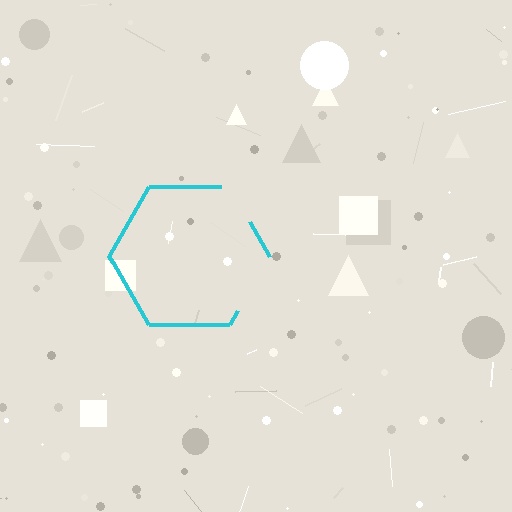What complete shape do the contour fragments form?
The contour fragments form a hexagon.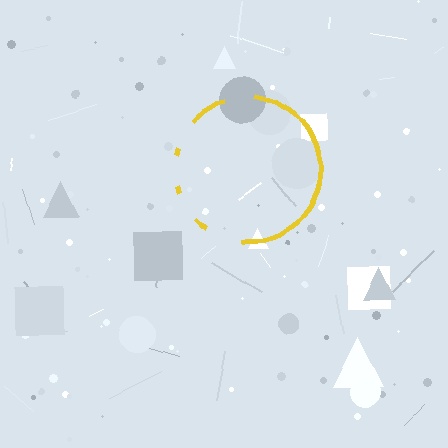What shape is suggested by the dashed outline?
The dashed outline suggests a circle.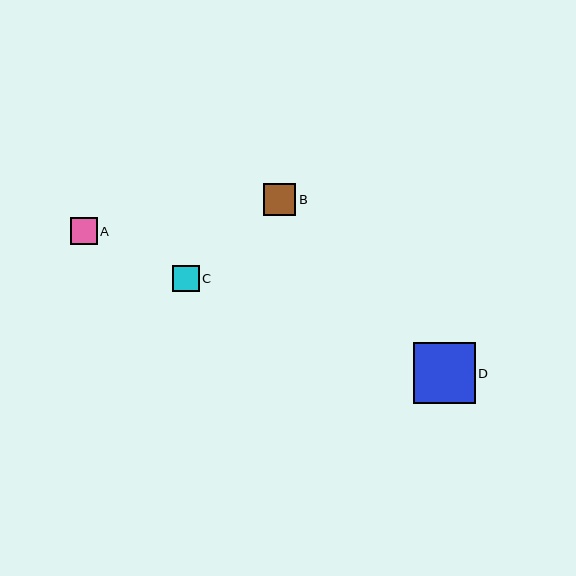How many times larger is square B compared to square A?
Square B is approximately 1.2 times the size of square A.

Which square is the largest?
Square D is the largest with a size of approximately 61 pixels.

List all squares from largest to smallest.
From largest to smallest: D, B, A, C.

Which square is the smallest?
Square C is the smallest with a size of approximately 27 pixels.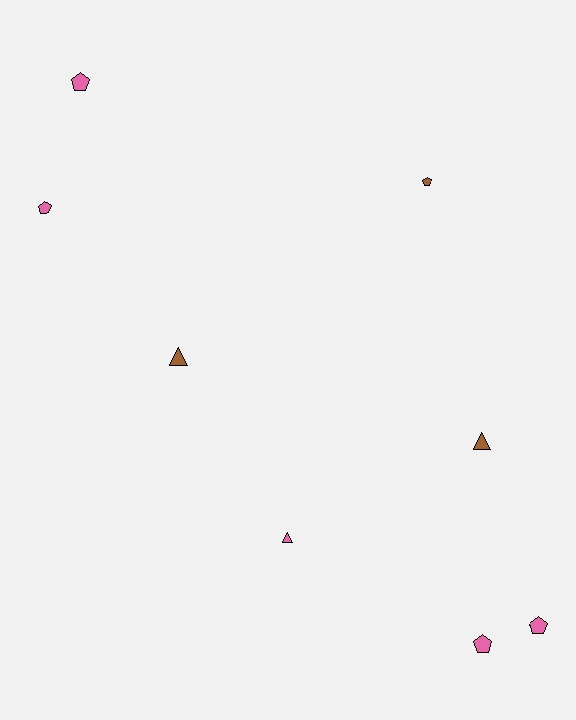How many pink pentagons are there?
There are 4 pink pentagons.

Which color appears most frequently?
Pink, with 5 objects.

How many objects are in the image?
There are 8 objects.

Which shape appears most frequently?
Pentagon, with 5 objects.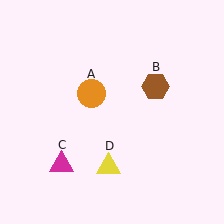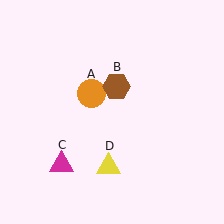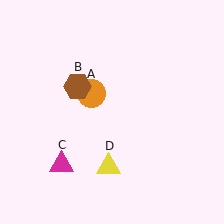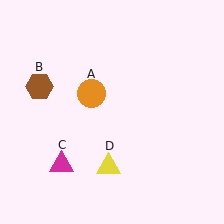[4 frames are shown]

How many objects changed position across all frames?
1 object changed position: brown hexagon (object B).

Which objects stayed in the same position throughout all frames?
Orange circle (object A) and magenta triangle (object C) and yellow triangle (object D) remained stationary.